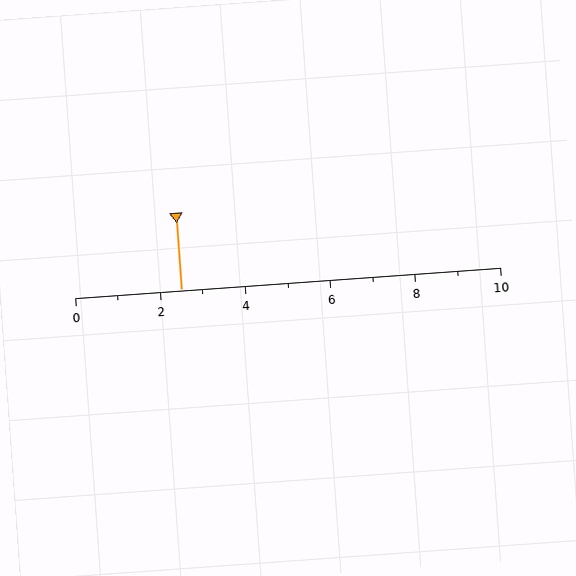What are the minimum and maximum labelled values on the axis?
The axis runs from 0 to 10.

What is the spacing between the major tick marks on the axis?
The major ticks are spaced 2 apart.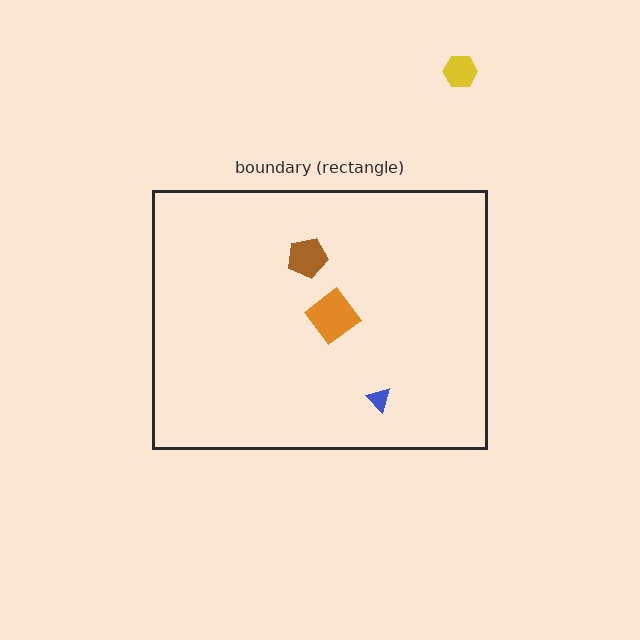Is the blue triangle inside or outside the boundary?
Inside.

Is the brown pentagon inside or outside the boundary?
Inside.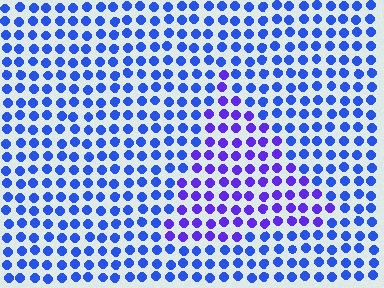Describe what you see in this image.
The image is filled with small blue elements in a uniform arrangement. A triangle-shaped region is visible where the elements are tinted to a slightly different hue, forming a subtle color boundary.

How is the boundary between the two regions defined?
The boundary is defined purely by a slight shift in hue (about 32 degrees). Spacing, size, and orientation are identical on both sides.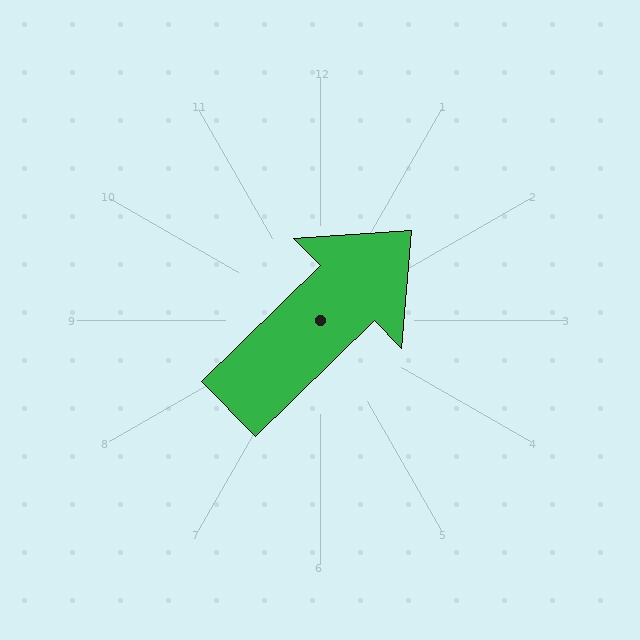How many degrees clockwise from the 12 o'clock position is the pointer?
Approximately 46 degrees.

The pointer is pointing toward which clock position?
Roughly 2 o'clock.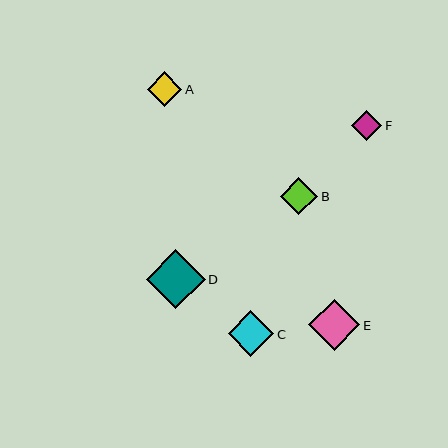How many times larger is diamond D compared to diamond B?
Diamond D is approximately 1.6 times the size of diamond B.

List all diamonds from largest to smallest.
From largest to smallest: D, E, C, B, A, F.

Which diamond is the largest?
Diamond D is the largest with a size of approximately 58 pixels.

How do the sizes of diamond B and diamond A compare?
Diamond B and diamond A are approximately the same size.